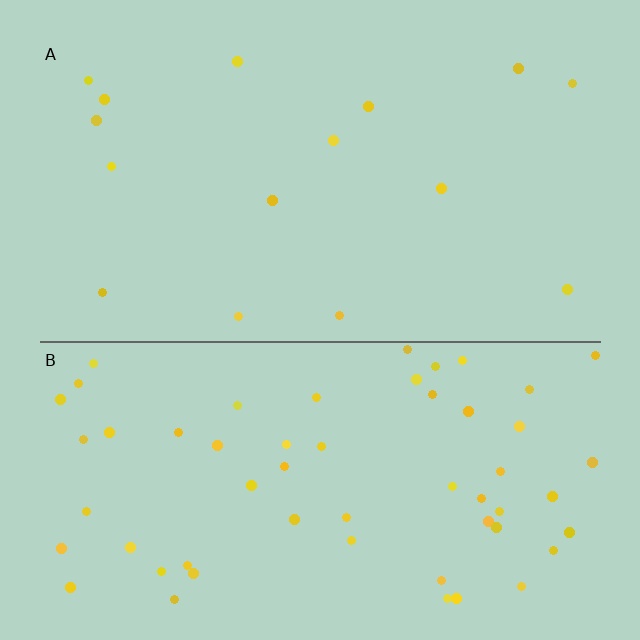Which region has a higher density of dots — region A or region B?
B (the bottom).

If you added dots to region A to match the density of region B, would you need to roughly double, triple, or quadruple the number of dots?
Approximately quadruple.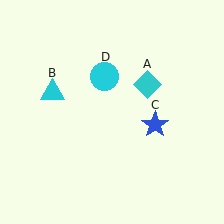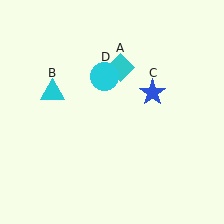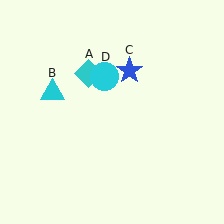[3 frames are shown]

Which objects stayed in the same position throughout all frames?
Cyan triangle (object B) and cyan circle (object D) remained stationary.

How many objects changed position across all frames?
2 objects changed position: cyan diamond (object A), blue star (object C).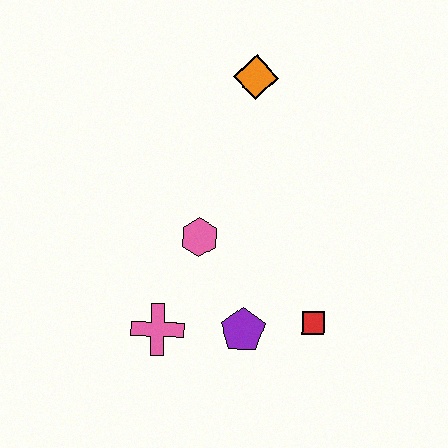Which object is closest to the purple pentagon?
The red square is closest to the purple pentagon.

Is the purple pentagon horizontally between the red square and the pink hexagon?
Yes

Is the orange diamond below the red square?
No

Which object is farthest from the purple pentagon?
The orange diamond is farthest from the purple pentagon.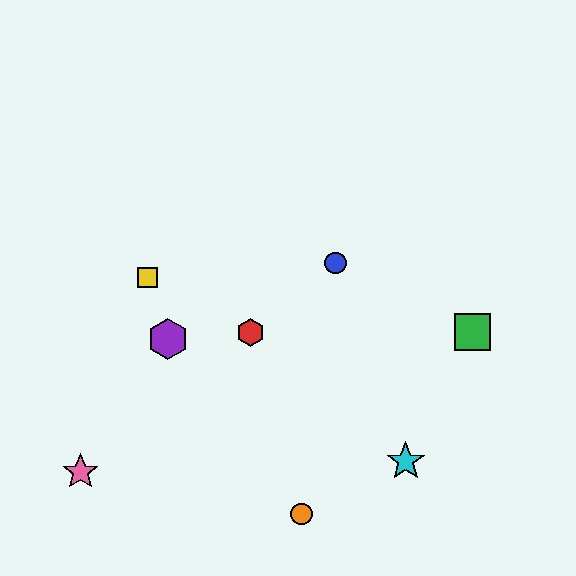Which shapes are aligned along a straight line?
The red hexagon, the blue circle, the pink star are aligned along a straight line.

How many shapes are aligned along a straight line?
3 shapes (the red hexagon, the blue circle, the pink star) are aligned along a straight line.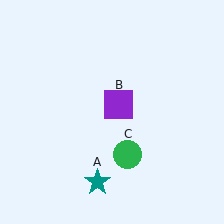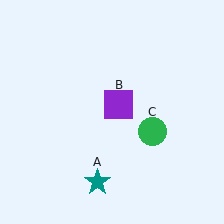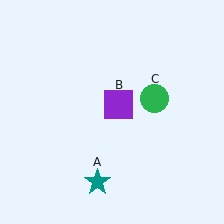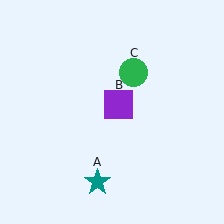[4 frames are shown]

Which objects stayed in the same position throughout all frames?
Teal star (object A) and purple square (object B) remained stationary.